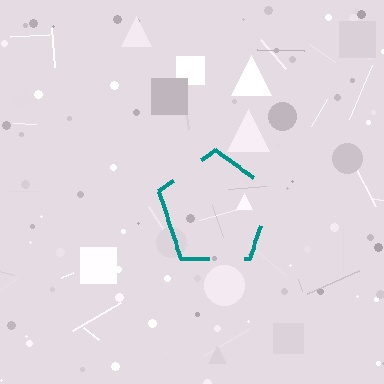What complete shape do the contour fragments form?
The contour fragments form a pentagon.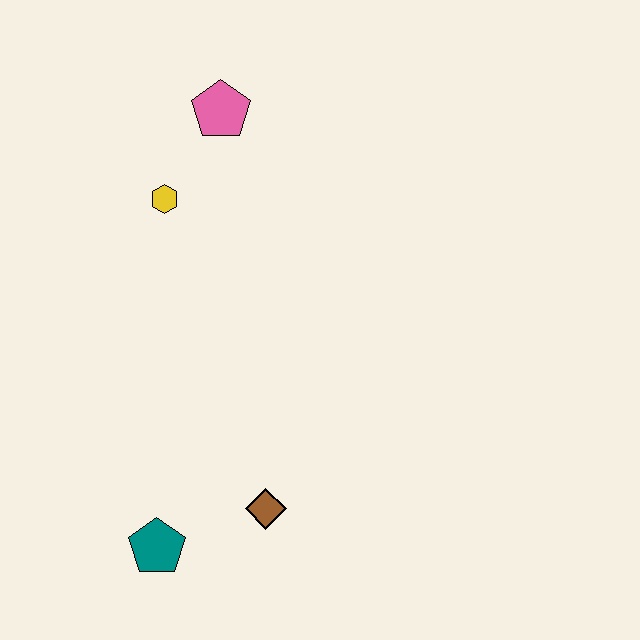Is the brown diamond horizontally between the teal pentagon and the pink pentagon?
No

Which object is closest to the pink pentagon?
The yellow hexagon is closest to the pink pentagon.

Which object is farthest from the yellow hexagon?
The teal pentagon is farthest from the yellow hexagon.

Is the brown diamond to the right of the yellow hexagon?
Yes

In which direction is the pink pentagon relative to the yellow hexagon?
The pink pentagon is above the yellow hexagon.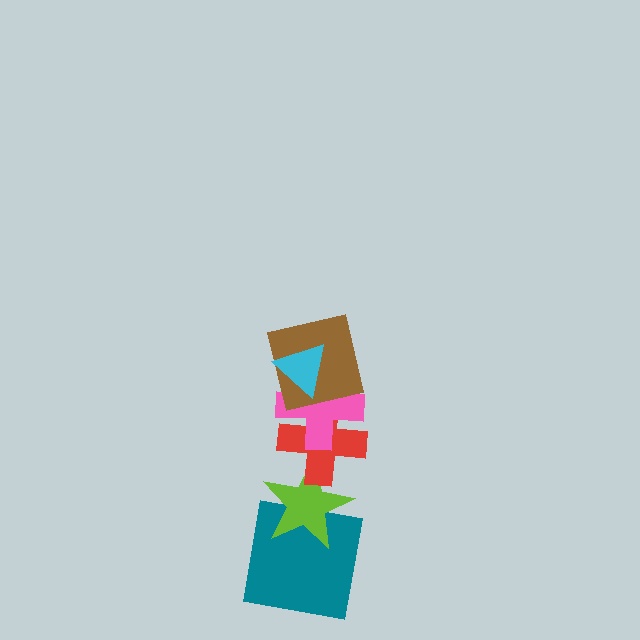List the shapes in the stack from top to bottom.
From top to bottom: the cyan triangle, the brown square, the pink cross, the red cross, the lime star, the teal square.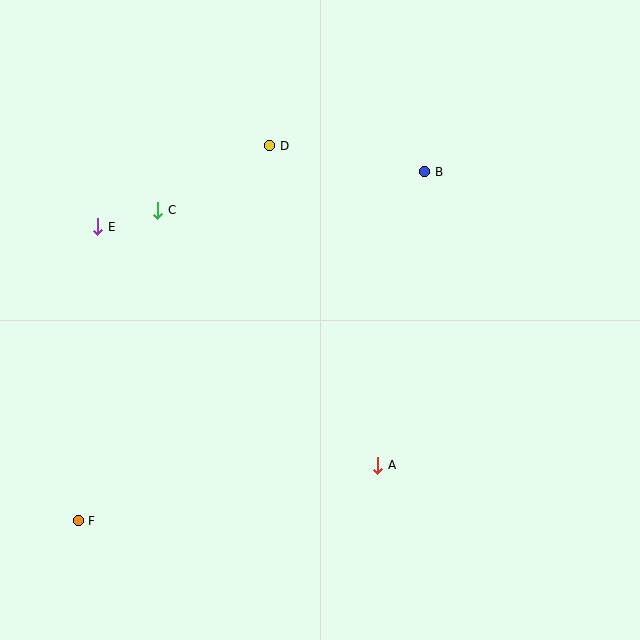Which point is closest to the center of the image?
Point A at (378, 465) is closest to the center.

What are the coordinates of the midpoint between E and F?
The midpoint between E and F is at (88, 374).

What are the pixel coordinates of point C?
Point C is at (158, 210).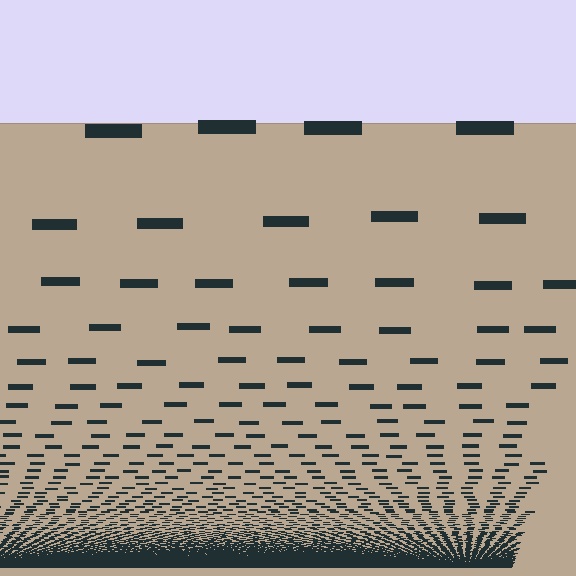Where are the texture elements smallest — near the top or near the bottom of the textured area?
Near the bottom.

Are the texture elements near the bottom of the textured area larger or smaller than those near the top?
Smaller. The gradient is inverted — elements near the bottom are smaller and denser.